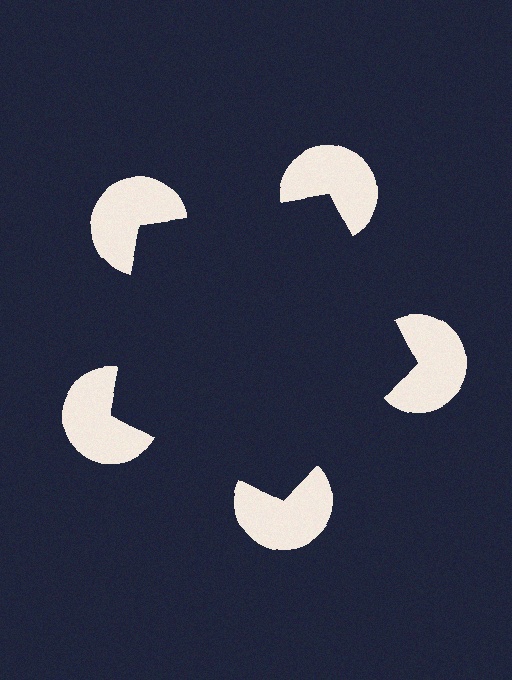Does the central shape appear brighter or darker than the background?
It typically appears slightly darker than the background, even though no actual brightness change is drawn.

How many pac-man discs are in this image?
There are 5 — one at each vertex of the illusory pentagon.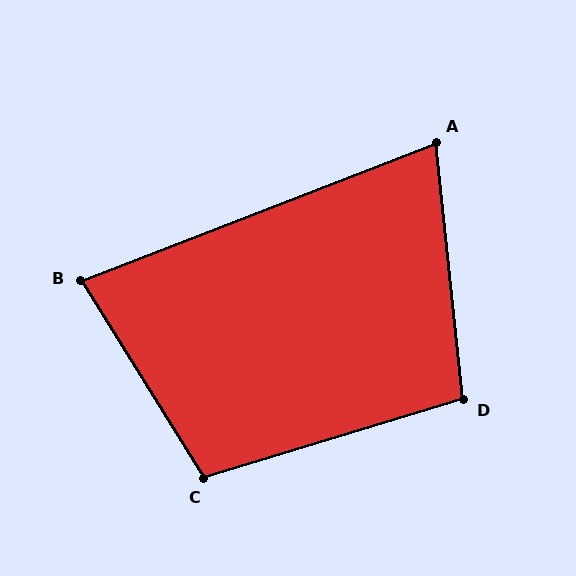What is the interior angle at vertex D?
Approximately 101 degrees (obtuse).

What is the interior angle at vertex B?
Approximately 79 degrees (acute).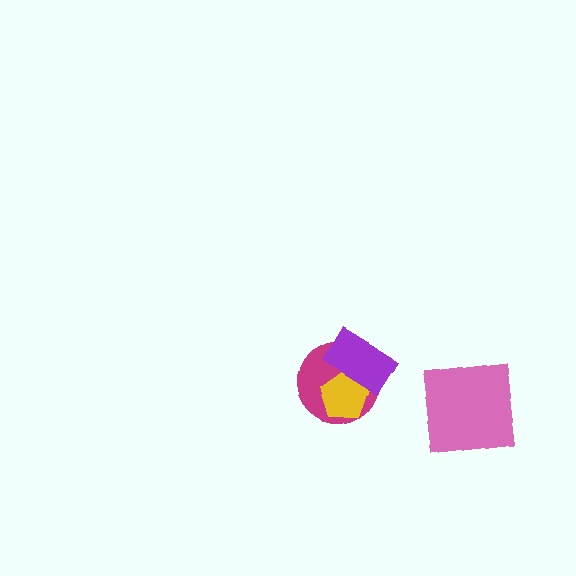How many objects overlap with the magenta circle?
2 objects overlap with the magenta circle.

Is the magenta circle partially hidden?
Yes, it is partially covered by another shape.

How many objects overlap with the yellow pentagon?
2 objects overlap with the yellow pentagon.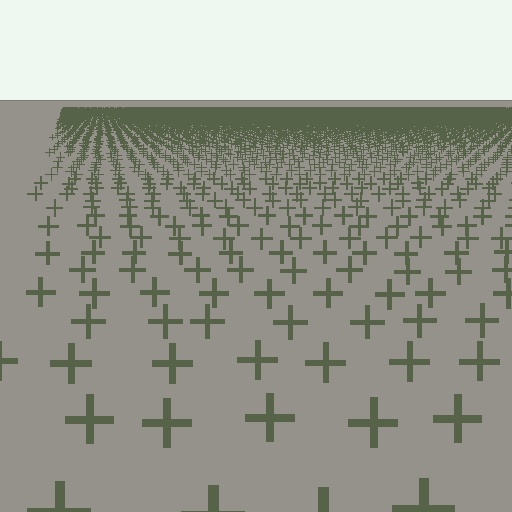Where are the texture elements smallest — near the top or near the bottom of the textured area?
Near the top.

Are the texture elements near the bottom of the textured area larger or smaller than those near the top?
Larger. Near the bottom, elements are closer to the viewer and appear at a bigger on-screen size.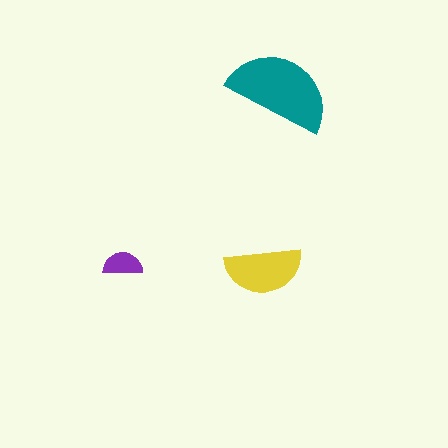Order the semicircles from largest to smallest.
the teal one, the yellow one, the purple one.